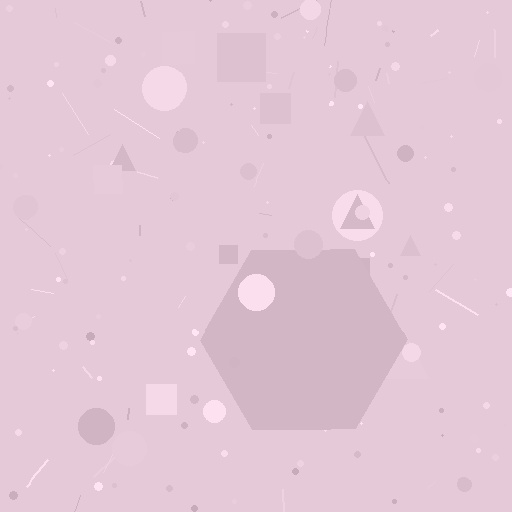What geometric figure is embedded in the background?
A hexagon is embedded in the background.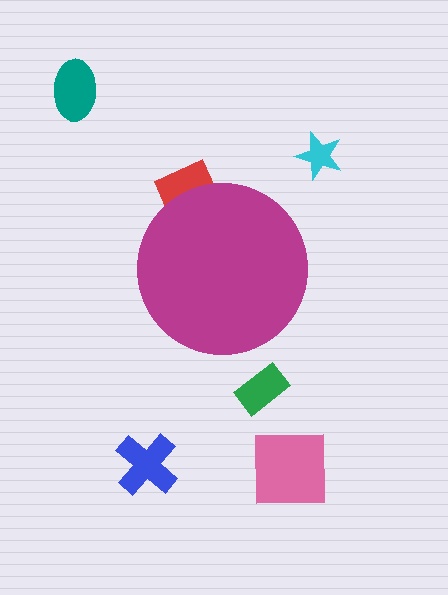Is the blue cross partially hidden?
No, the blue cross is fully visible.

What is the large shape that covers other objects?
A magenta circle.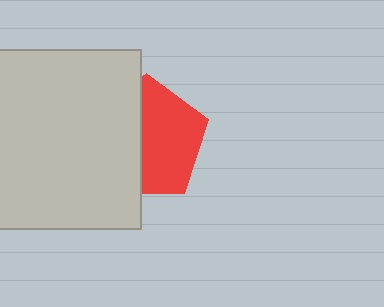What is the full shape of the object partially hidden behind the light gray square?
The partially hidden object is a red pentagon.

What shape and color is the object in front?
The object in front is a light gray square.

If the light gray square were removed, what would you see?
You would see the complete red pentagon.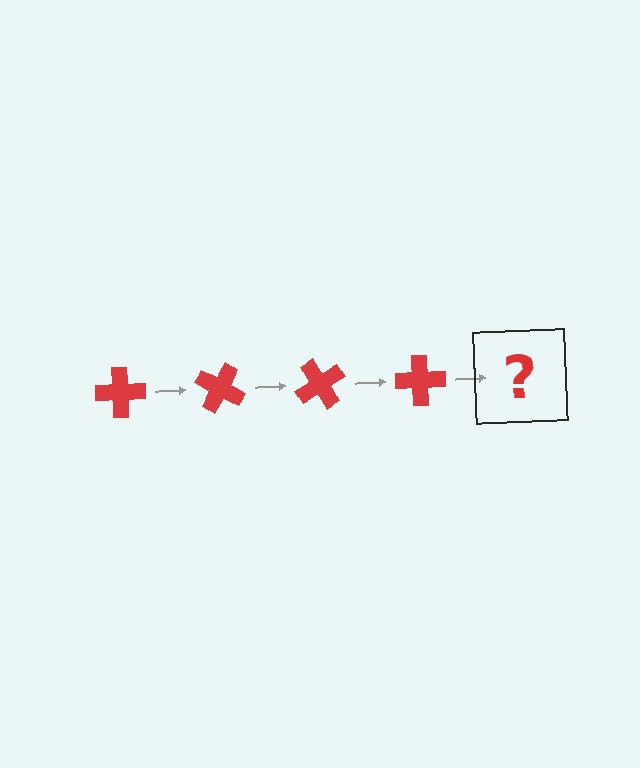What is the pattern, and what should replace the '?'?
The pattern is that the cross rotates 30 degrees each step. The '?' should be a red cross rotated 120 degrees.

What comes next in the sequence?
The next element should be a red cross rotated 120 degrees.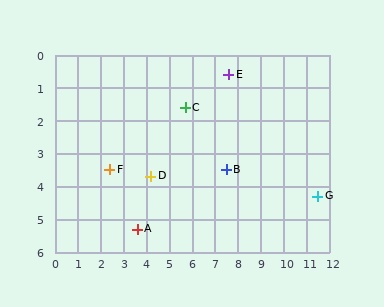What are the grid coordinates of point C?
Point C is at approximately (5.7, 1.6).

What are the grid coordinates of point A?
Point A is at approximately (3.6, 5.3).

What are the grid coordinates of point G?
Point G is at approximately (11.5, 4.3).